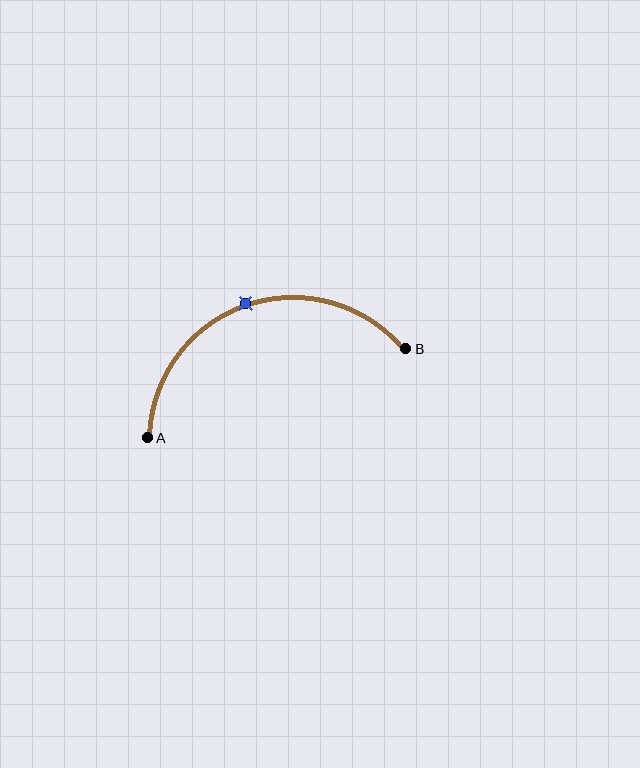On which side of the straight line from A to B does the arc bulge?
The arc bulges above the straight line connecting A and B.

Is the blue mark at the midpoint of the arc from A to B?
Yes. The blue mark lies on the arc at equal arc-length from both A and B — it is the arc midpoint.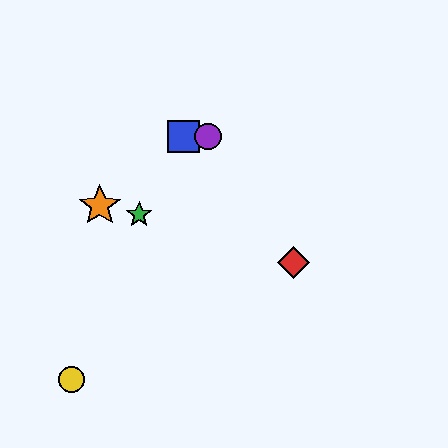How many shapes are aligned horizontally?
2 shapes (the blue square, the purple circle) are aligned horizontally.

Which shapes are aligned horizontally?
The blue square, the purple circle are aligned horizontally.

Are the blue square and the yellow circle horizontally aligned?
No, the blue square is at y≈136 and the yellow circle is at y≈380.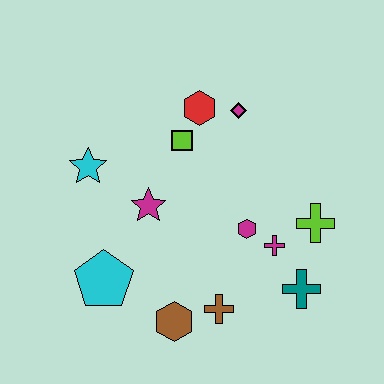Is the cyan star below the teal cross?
No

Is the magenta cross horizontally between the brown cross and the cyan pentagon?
No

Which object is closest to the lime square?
The red hexagon is closest to the lime square.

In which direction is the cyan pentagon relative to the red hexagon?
The cyan pentagon is below the red hexagon.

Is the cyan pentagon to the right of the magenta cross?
No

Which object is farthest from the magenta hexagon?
The cyan star is farthest from the magenta hexagon.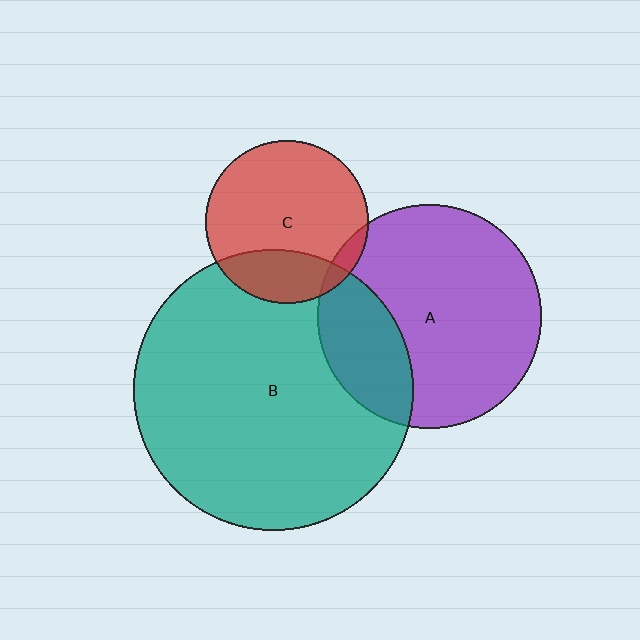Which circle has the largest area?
Circle B (teal).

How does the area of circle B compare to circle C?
Approximately 3.0 times.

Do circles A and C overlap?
Yes.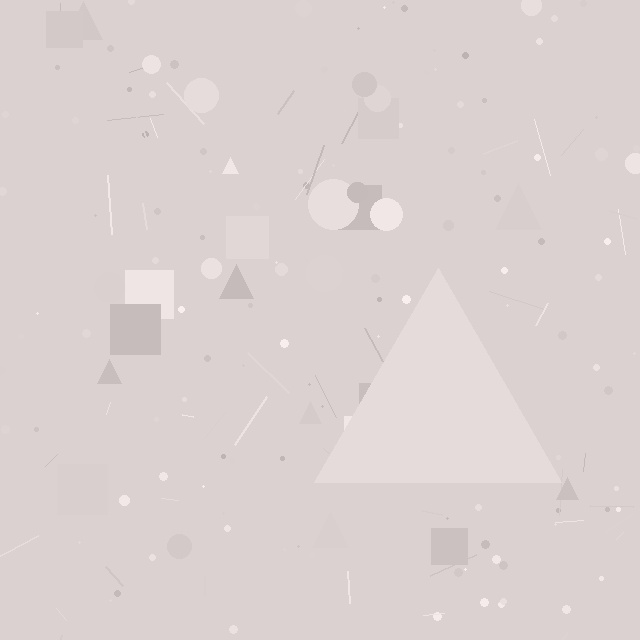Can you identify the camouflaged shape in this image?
The camouflaged shape is a triangle.